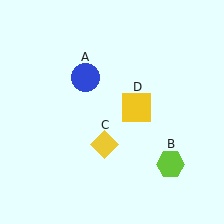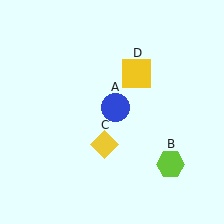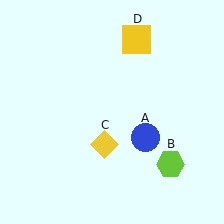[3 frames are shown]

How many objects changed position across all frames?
2 objects changed position: blue circle (object A), yellow square (object D).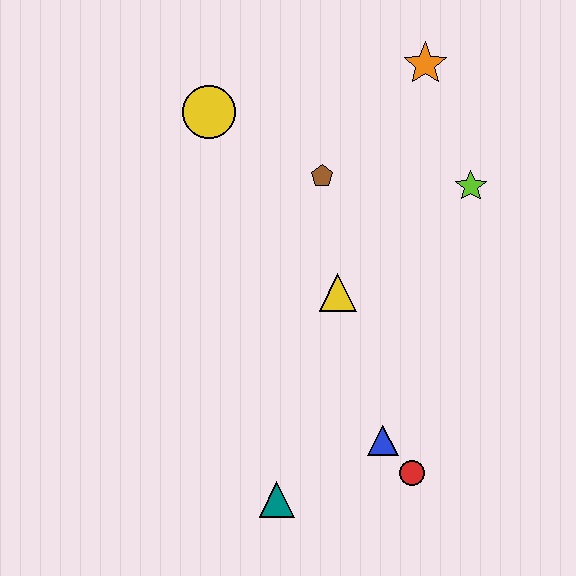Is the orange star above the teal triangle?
Yes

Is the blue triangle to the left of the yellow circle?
No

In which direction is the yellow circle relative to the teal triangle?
The yellow circle is above the teal triangle.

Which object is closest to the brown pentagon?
The yellow triangle is closest to the brown pentagon.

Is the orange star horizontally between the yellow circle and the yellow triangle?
No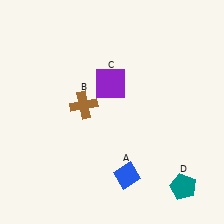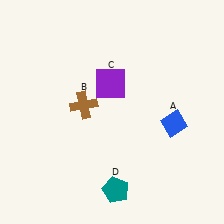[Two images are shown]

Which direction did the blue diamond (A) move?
The blue diamond (A) moved up.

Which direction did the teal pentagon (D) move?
The teal pentagon (D) moved left.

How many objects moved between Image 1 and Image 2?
2 objects moved between the two images.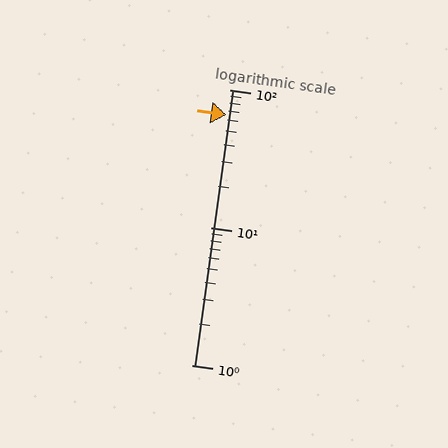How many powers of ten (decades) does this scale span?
The scale spans 2 decades, from 1 to 100.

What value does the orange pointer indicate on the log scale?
The pointer indicates approximately 66.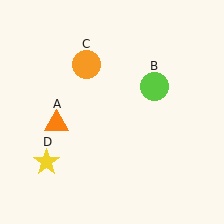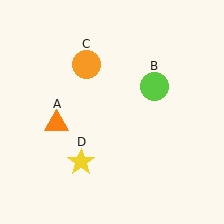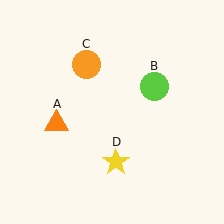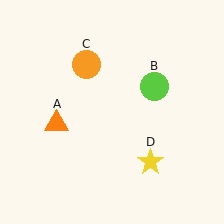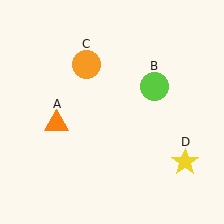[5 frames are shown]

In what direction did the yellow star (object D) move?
The yellow star (object D) moved right.